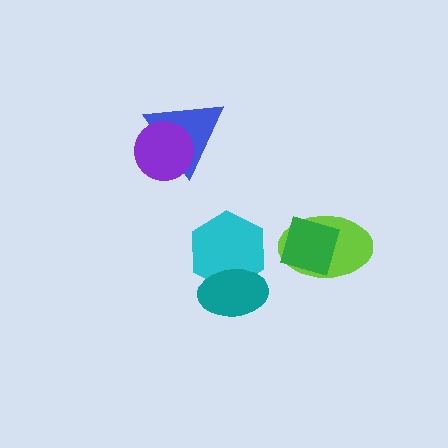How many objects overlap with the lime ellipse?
1 object overlaps with the lime ellipse.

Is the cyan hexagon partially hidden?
Yes, it is partially covered by another shape.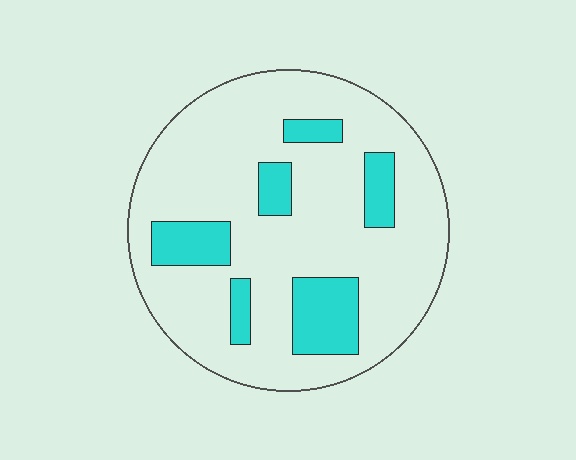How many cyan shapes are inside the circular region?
6.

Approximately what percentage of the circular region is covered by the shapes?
Approximately 20%.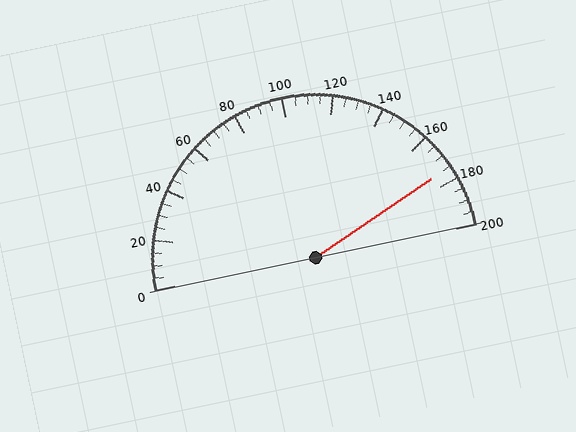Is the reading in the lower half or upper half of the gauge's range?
The reading is in the upper half of the range (0 to 200).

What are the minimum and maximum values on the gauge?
The gauge ranges from 0 to 200.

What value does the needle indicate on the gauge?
The needle indicates approximately 175.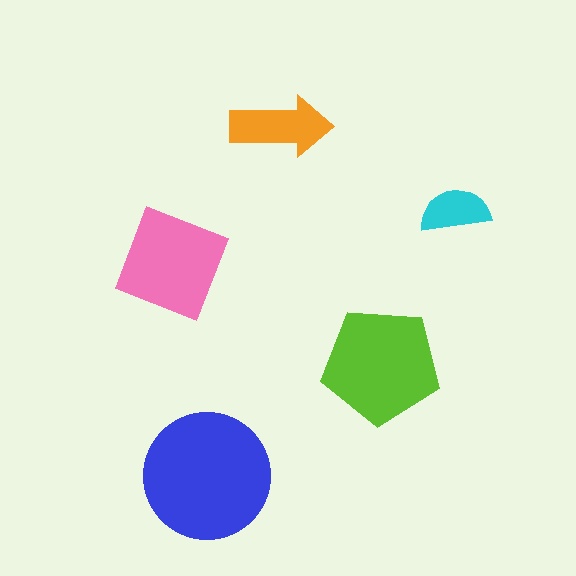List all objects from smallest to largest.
The cyan semicircle, the orange arrow, the pink square, the lime pentagon, the blue circle.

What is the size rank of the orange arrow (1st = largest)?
4th.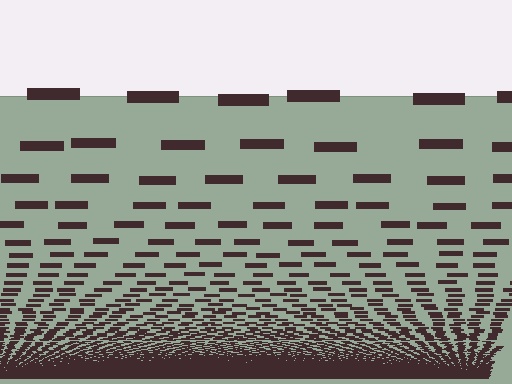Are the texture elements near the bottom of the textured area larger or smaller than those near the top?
Smaller. The gradient is inverted — elements near the bottom are smaller and denser.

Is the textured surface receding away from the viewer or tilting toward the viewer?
The surface appears to tilt toward the viewer. Texture elements get larger and sparser toward the top.